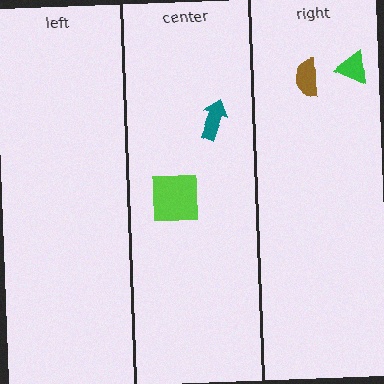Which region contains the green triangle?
The right region.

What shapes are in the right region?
The green triangle, the brown semicircle.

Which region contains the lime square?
The center region.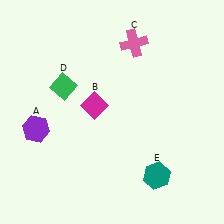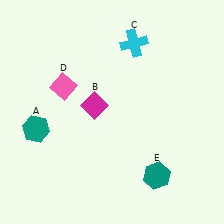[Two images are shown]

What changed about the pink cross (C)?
In Image 1, C is pink. In Image 2, it changed to cyan.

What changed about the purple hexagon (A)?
In Image 1, A is purple. In Image 2, it changed to teal.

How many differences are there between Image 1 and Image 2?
There are 3 differences between the two images.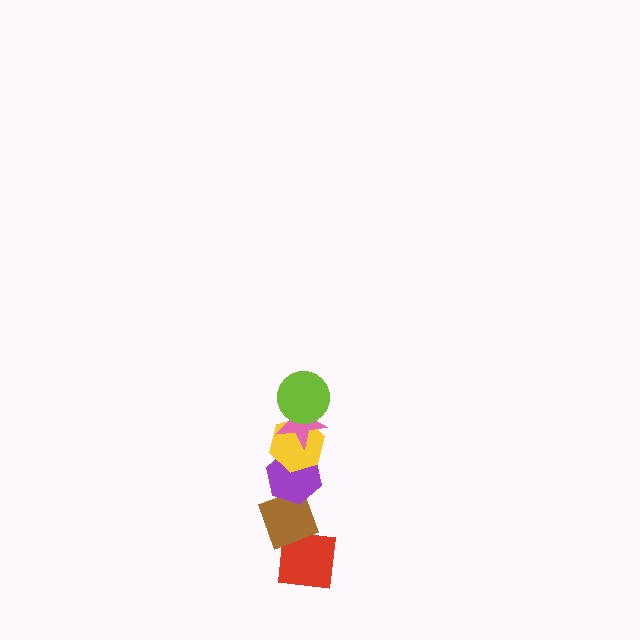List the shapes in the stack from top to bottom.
From top to bottom: the lime circle, the pink star, the yellow hexagon, the purple hexagon, the brown diamond, the red square.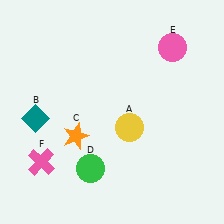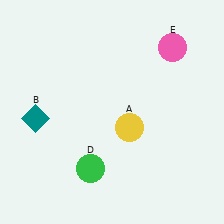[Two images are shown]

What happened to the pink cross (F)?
The pink cross (F) was removed in Image 2. It was in the bottom-left area of Image 1.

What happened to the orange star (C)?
The orange star (C) was removed in Image 2. It was in the bottom-left area of Image 1.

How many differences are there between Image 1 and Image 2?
There are 2 differences between the two images.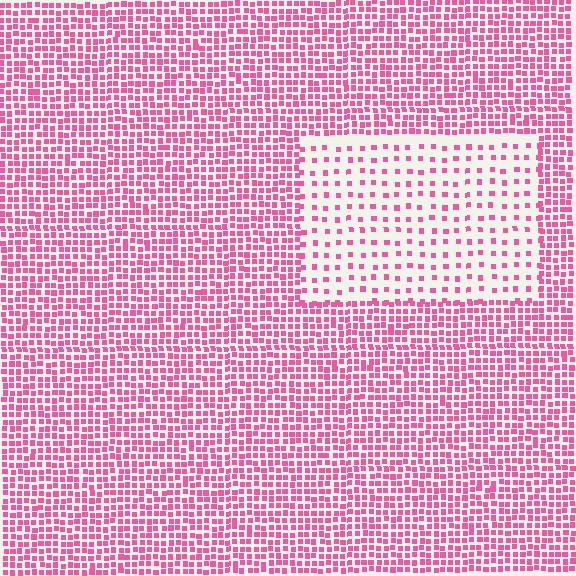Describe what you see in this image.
The image contains small pink elements arranged at two different densities. A rectangle-shaped region is visible where the elements are less densely packed than the surrounding area.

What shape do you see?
I see a rectangle.